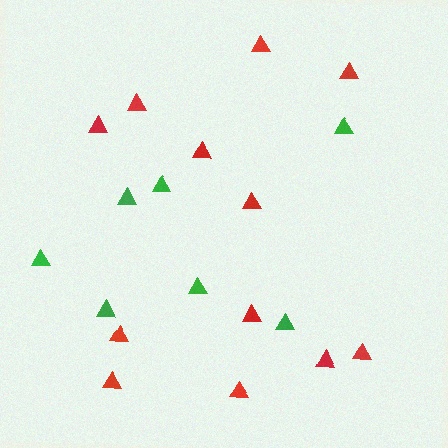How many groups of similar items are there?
There are 2 groups: one group of red triangles (12) and one group of green triangles (7).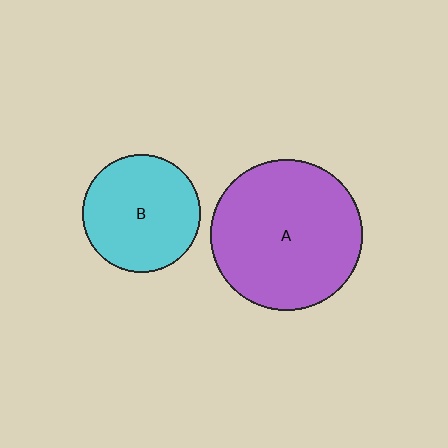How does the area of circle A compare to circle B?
Approximately 1.6 times.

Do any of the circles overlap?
No, none of the circles overlap.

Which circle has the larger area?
Circle A (purple).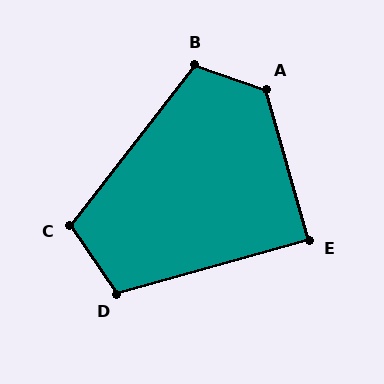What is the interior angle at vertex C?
Approximately 108 degrees (obtuse).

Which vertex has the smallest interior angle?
E, at approximately 90 degrees.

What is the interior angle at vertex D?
Approximately 109 degrees (obtuse).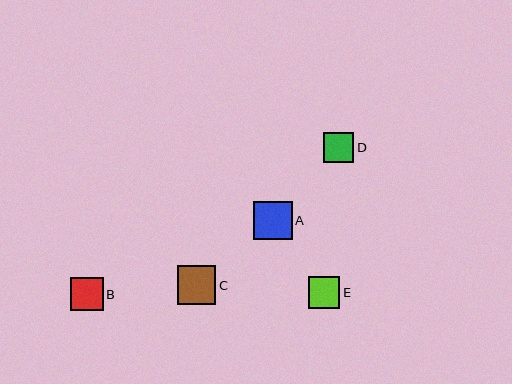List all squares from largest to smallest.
From largest to smallest: C, A, B, E, D.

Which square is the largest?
Square C is the largest with a size of approximately 38 pixels.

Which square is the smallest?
Square D is the smallest with a size of approximately 31 pixels.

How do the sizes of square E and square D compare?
Square E and square D are approximately the same size.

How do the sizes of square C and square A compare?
Square C and square A are approximately the same size.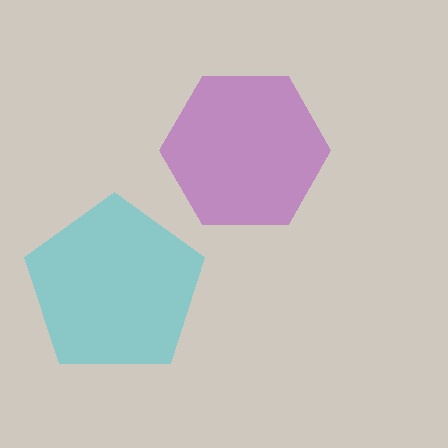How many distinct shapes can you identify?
There are 2 distinct shapes: a cyan pentagon, a purple hexagon.